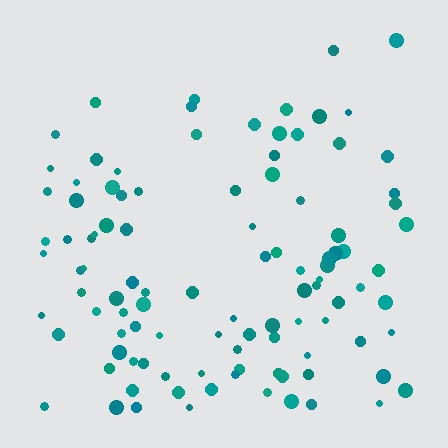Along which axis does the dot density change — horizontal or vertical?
Vertical.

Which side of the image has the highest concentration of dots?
The bottom.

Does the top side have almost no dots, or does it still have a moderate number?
Still a moderate number, just noticeably fewer than the bottom.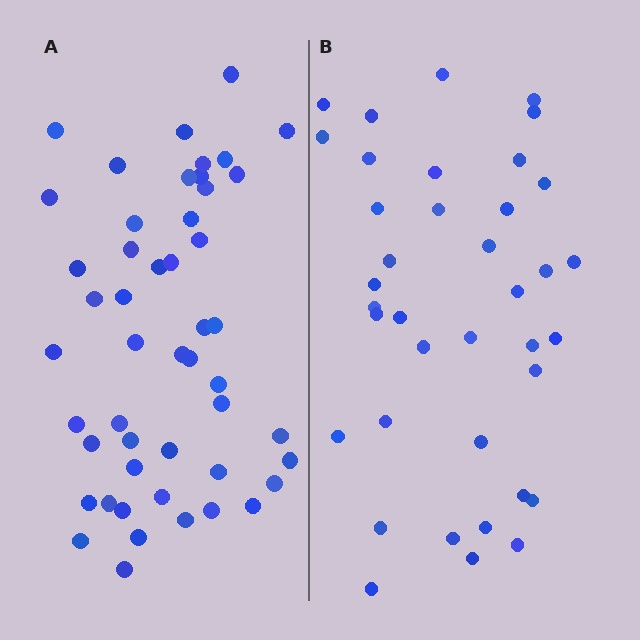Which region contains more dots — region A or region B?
Region A (the left region) has more dots.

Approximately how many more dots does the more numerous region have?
Region A has roughly 12 or so more dots than region B.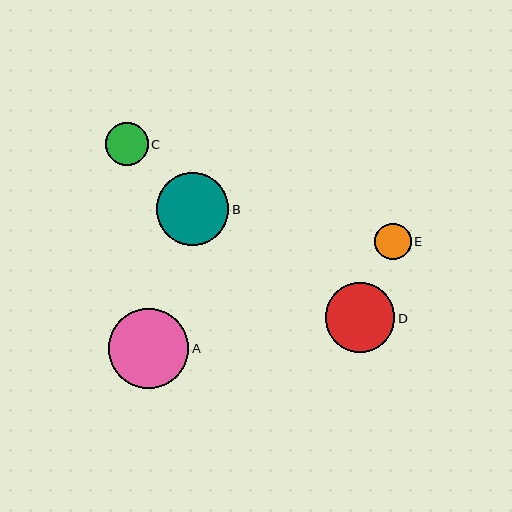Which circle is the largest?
Circle A is the largest with a size of approximately 80 pixels.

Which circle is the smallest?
Circle E is the smallest with a size of approximately 37 pixels.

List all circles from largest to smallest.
From largest to smallest: A, B, D, C, E.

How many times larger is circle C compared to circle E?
Circle C is approximately 1.2 times the size of circle E.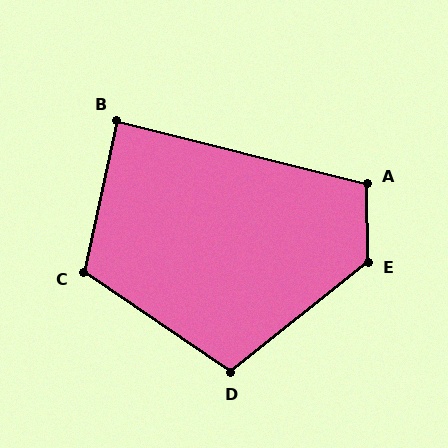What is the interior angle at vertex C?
Approximately 112 degrees (obtuse).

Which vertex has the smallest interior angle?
B, at approximately 88 degrees.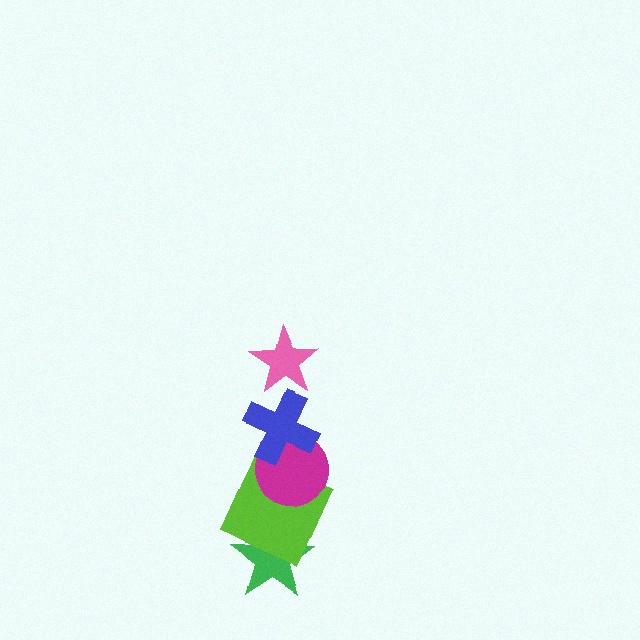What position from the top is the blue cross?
The blue cross is 2nd from the top.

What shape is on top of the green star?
The lime square is on top of the green star.